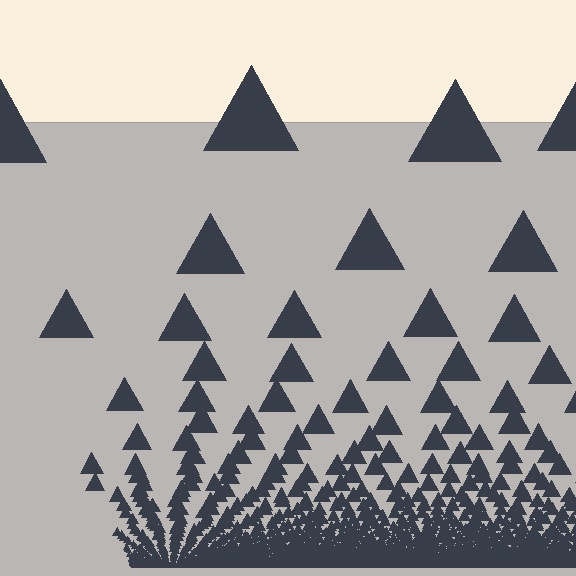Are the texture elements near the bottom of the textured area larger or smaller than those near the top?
Smaller. The gradient is inverted — elements near the bottom are smaller and denser.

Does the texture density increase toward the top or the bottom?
Density increases toward the bottom.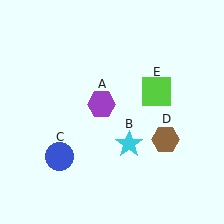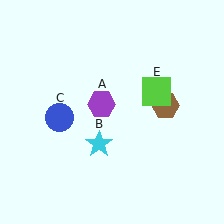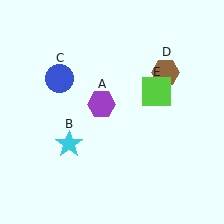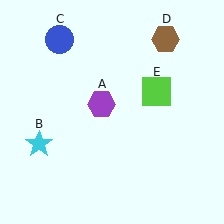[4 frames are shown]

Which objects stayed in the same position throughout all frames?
Purple hexagon (object A) and lime square (object E) remained stationary.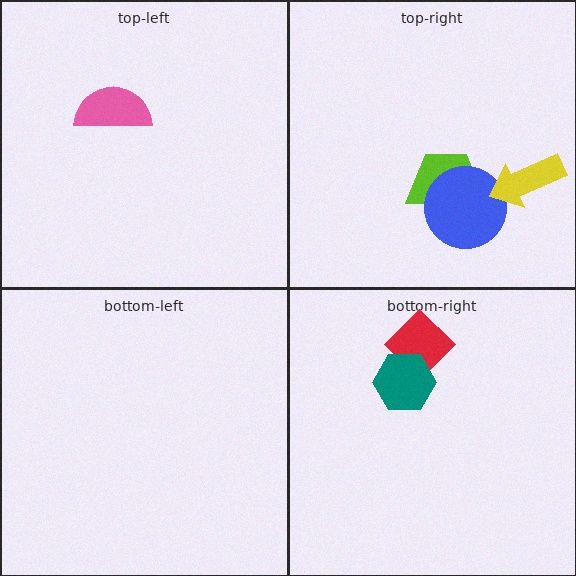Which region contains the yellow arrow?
The top-right region.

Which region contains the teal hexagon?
The bottom-right region.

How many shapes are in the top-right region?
3.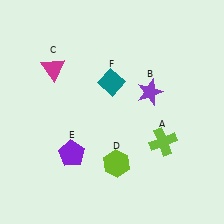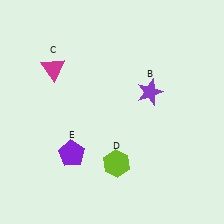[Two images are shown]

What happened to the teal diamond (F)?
The teal diamond (F) was removed in Image 2. It was in the top-left area of Image 1.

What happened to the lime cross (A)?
The lime cross (A) was removed in Image 2. It was in the bottom-right area of Image 1.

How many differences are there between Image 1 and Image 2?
There are 2 differences between the two images.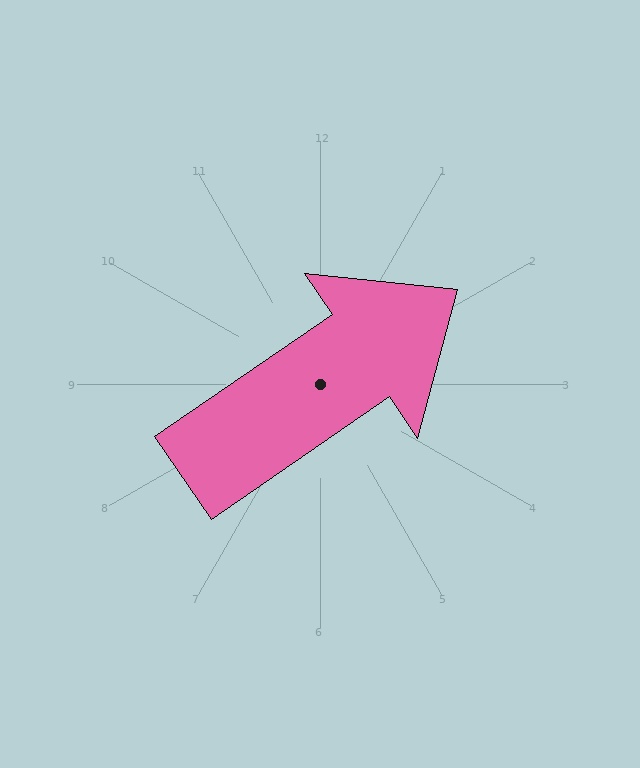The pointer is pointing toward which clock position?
Roughly 2 o'clock.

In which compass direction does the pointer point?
Northeast.